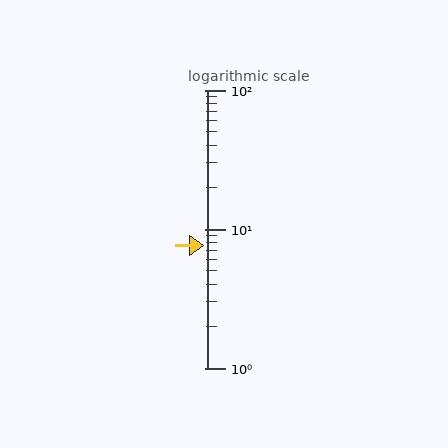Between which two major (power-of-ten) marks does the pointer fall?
The pointer is between 1 and 10.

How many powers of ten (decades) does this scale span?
The scale spans 2 decades, from 1 to 100.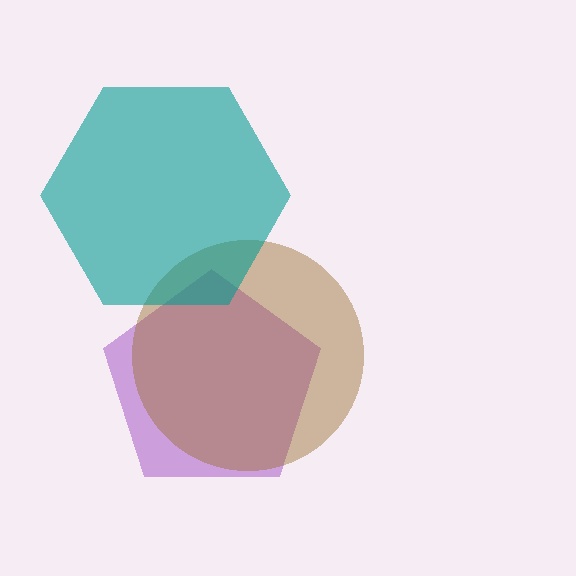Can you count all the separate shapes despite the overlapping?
Yes, there are 3 separate shapes.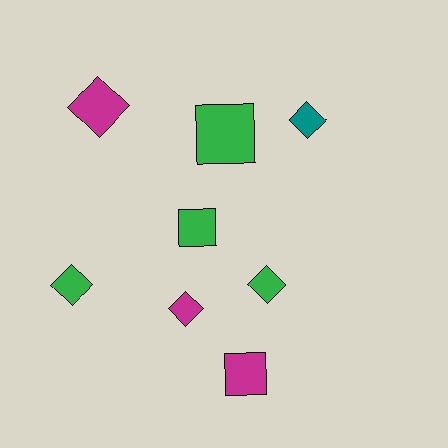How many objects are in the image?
There are 8 objects.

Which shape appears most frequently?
Diamond, with 5 objects.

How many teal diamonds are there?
There is 1 teal diamond.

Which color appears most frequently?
Green, with 4 objects.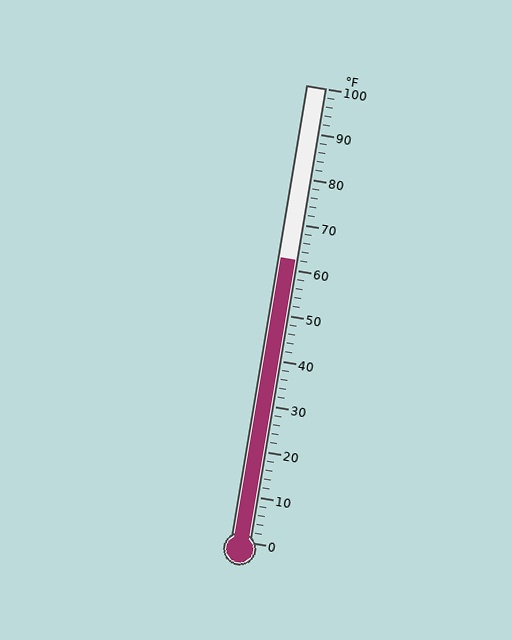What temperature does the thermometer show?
The thermometer shows approximately 62°F.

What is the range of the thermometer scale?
The thermometer scale ranges from 0°F to 100°F.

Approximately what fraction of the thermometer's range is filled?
The thermometer is filled to approximately 60% of its range.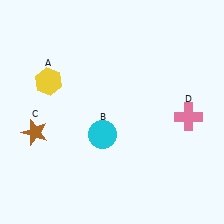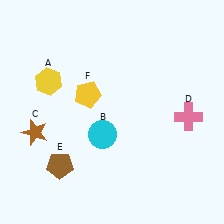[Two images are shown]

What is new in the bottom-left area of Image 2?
A brown pentagon (E) was added in the bottom-left area of Image 2.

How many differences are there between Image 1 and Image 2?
There are 2 differences between the two images.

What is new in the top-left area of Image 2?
A yellow pentagon (F) was added in the top-left area of Image 2.